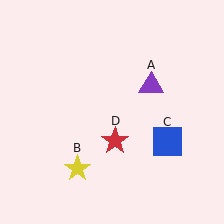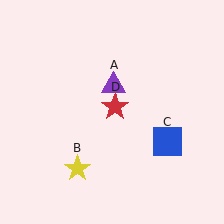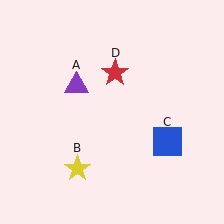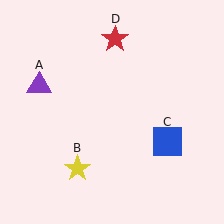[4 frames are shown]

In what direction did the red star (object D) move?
The red star (object D) moved up.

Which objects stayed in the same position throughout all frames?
Yellow star (object B) and blue square (object C) remained stationary.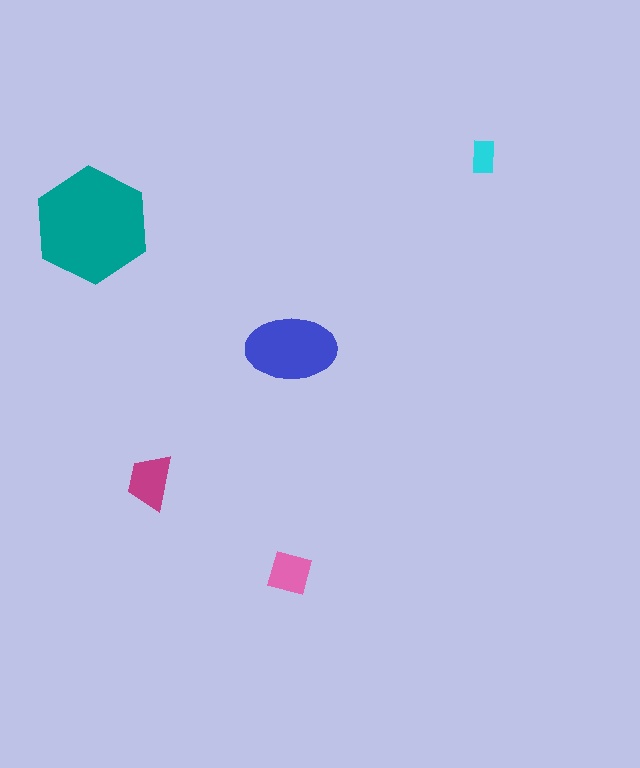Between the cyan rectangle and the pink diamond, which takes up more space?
The pink diamond.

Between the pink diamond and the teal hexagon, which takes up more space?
The teal hexagon.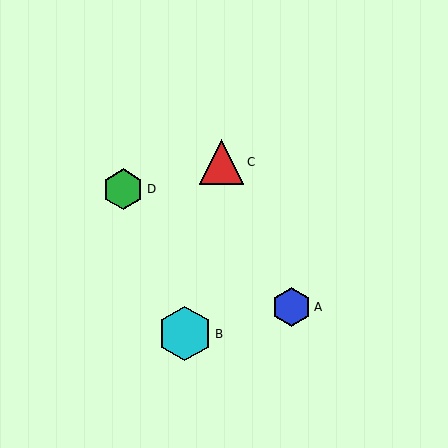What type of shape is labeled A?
Shape A is a blue hexagon.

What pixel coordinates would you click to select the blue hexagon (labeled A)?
Click at (292, 307) to select the blue hexagon A.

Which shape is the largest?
The cyan hexagon (labeled B) is the largest.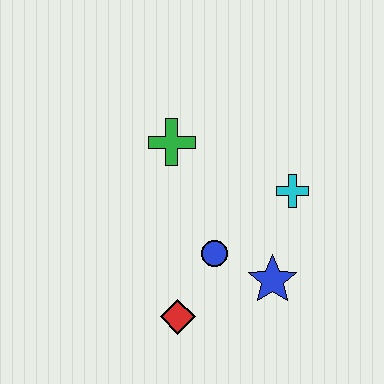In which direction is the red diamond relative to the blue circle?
The red diamond is below the blue circle.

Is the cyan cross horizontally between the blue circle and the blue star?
No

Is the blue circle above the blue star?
Yes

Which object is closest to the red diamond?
The blue circle is closest to the red diamond.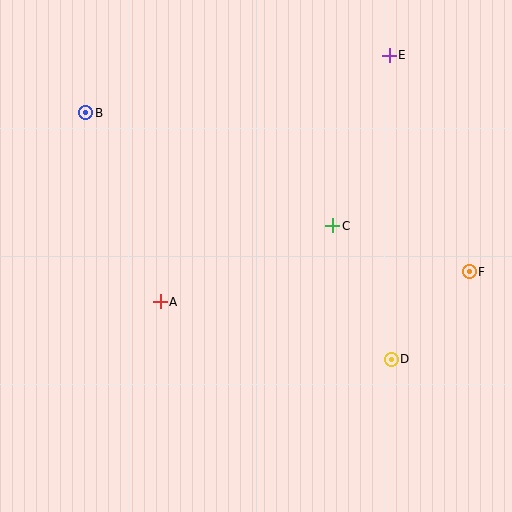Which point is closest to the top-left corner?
Point B is closest to the top-left corner.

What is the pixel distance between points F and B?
The distance between F and B is 415 pixels.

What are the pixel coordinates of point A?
Point A is at (160, 302).